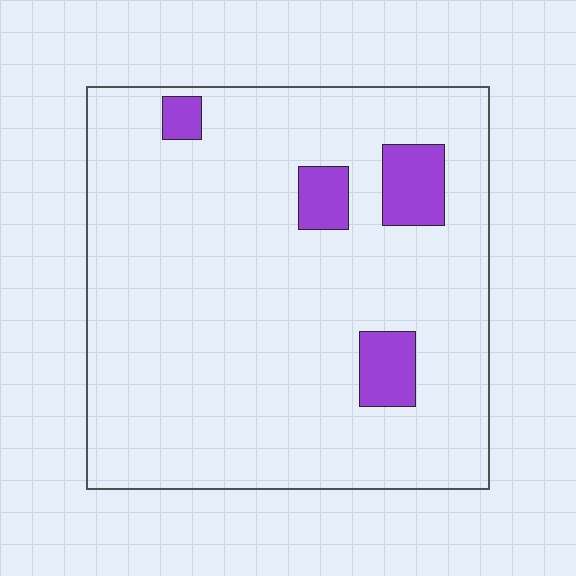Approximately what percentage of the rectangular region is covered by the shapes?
Approximately 10%.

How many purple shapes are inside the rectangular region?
4.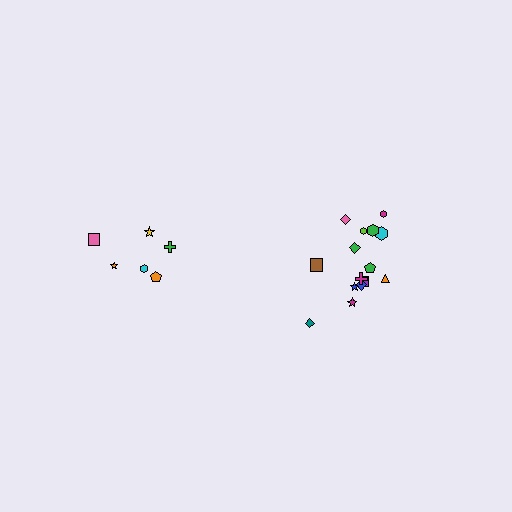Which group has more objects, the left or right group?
The right group.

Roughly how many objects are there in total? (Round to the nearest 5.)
Roughly 20 objects in total.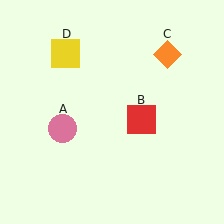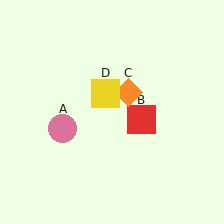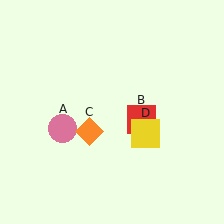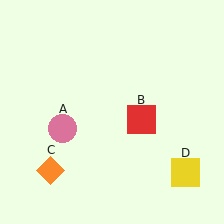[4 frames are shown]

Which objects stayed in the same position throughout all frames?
Pink circle (object A) and red square (object B) remained stationary.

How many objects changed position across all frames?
2 objects changed position: orange diamond (object C), yellow square (object D).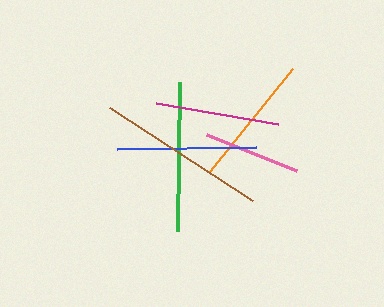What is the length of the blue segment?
The blue segment is approximately 140 pixels long.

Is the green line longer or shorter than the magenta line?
The green line is longer than the magenta line.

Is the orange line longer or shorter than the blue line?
The blue line is longer than the orange line.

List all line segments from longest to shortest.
From longest to shortest: brown, green, blue, orange, magenta, pink.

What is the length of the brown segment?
The brown segment is approximately 171 pixels long.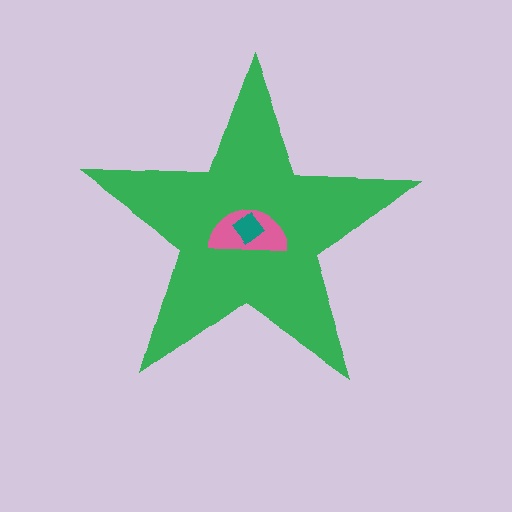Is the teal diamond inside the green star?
Yes.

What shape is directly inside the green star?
The pink semicircle.